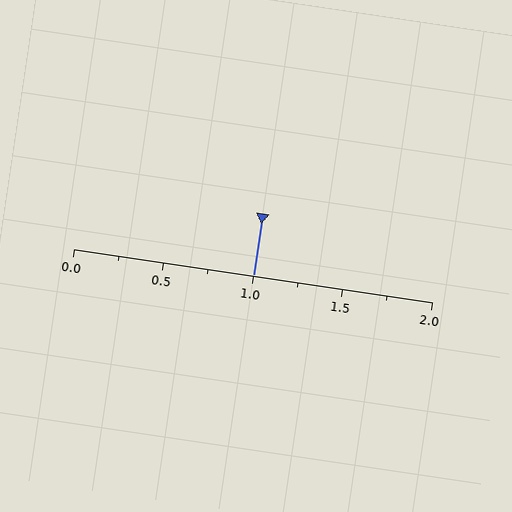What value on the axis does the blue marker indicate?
The marker indicates approximately 1.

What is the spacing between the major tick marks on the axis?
The major ticks are spaced 0.5 apart.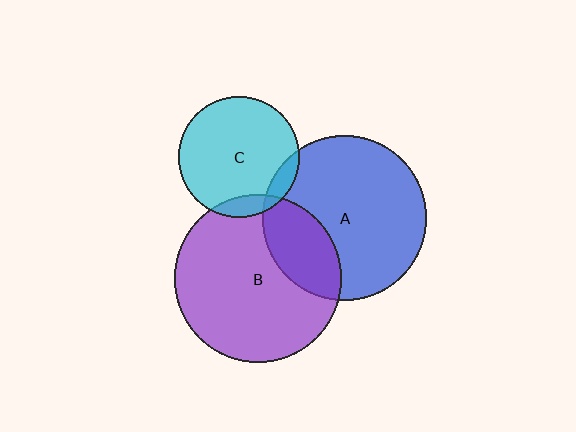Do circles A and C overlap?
Yes.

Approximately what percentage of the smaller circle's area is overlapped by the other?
Approximately 10%.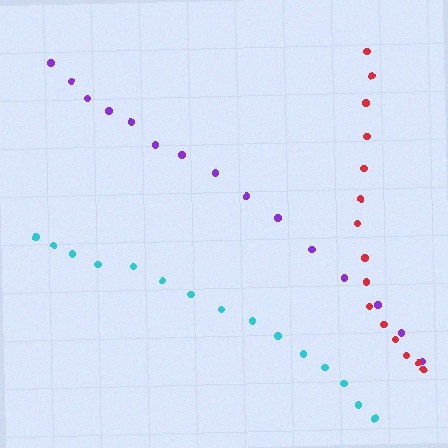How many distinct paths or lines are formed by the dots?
There are 3 distinct paths.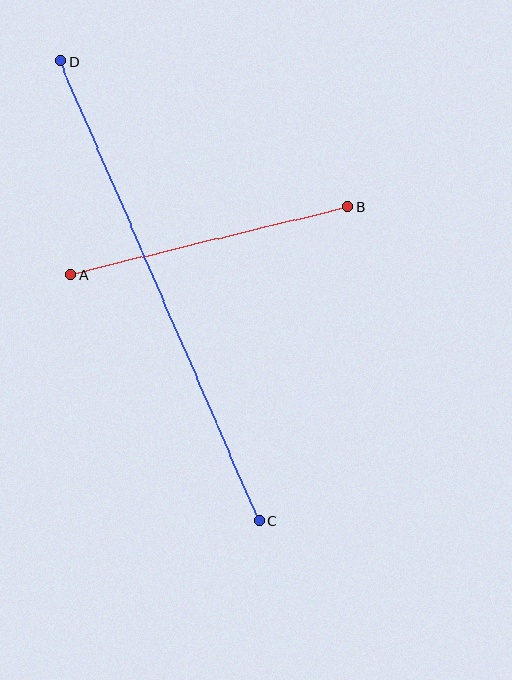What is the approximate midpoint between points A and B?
The midpoint is at approximately (209, 241) pixels.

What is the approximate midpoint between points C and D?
The midpoint is at approximately (160, 291) pixels.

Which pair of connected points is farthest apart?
Points C and D are farthest apart.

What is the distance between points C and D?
The distance is approximately 501 pixels.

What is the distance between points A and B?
The distance is approximately 285 pixels.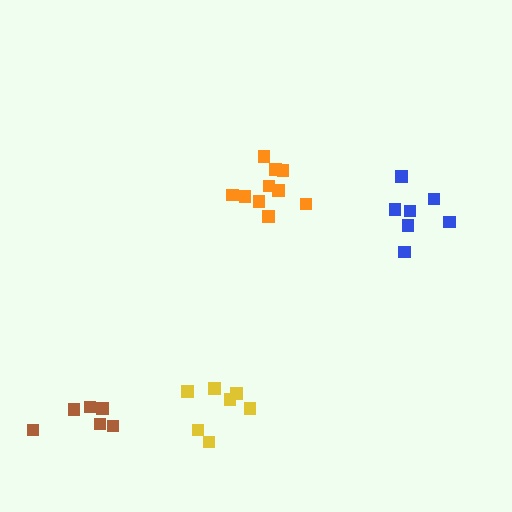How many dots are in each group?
Group 1: 6 dots, Group 2: 7 dots, Group 3: 7 dots, Group 4: 10 dots (30 total).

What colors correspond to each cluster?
The clusters are colored: brown, blue, yellow, orange.